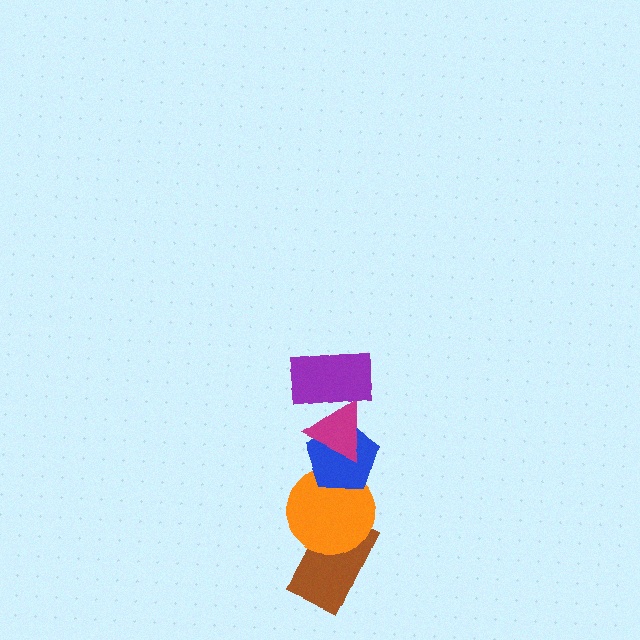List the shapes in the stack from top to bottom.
From top to bottom: the purple rectangle, the magenta triangle, the blue pentagon, the orange circle, the brown rectangle.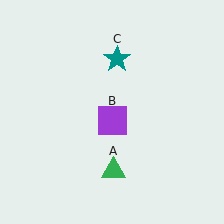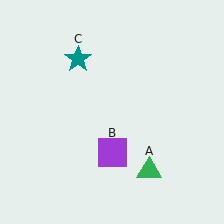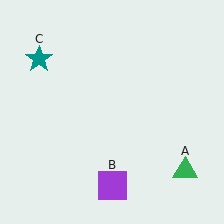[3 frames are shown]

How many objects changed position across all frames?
3 objects changed position: green triangle (object A), purple square (object B), teal star (object C).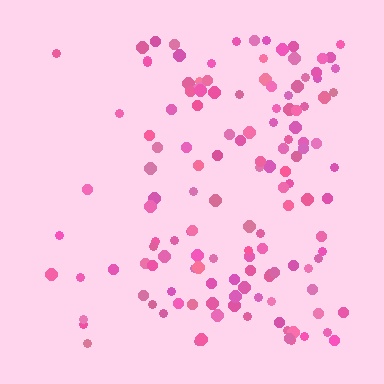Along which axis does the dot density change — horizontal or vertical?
Horizontal.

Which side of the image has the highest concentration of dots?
The right.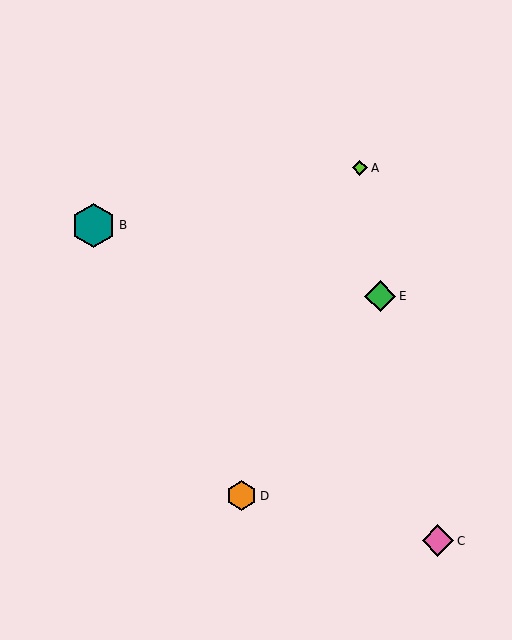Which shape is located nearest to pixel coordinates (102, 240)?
The teal hexagon (labeled B) at (94, 225) is nearest to that location.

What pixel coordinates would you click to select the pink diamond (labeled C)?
Click at (438, 541) to select the pink diamond C.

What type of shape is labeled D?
Shape D is an orange hexagon.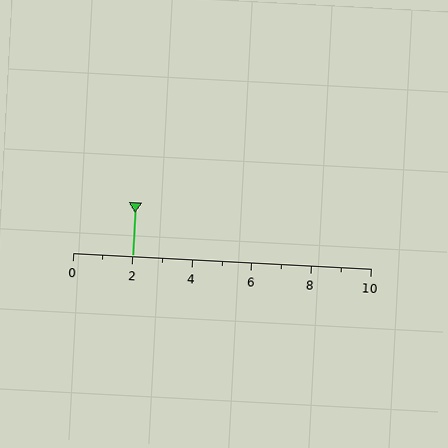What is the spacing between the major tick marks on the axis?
The major ticks are spaced 2 apart.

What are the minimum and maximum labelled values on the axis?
The axis runs from 0 to 10.